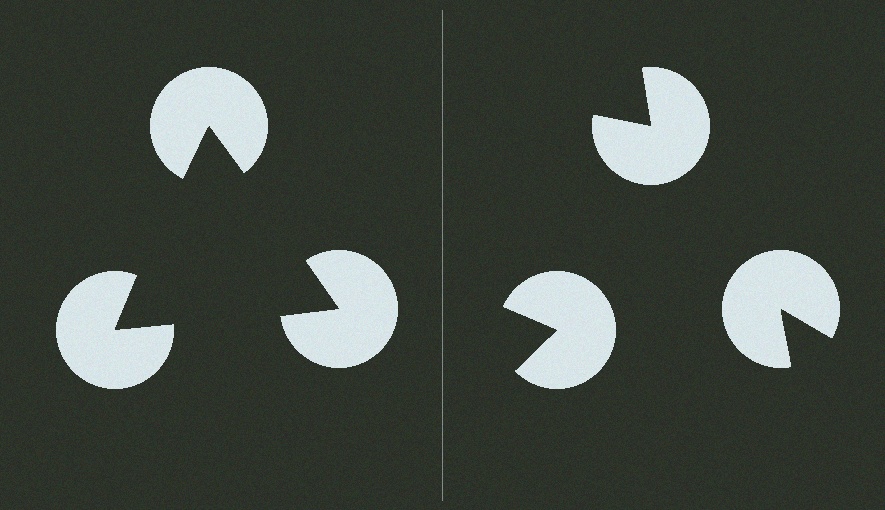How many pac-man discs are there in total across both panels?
6 — 3 on each side.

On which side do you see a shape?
An illusory triangle appears on the left side. On the right side the wedge cuts are rotated, so no coherent shape forms.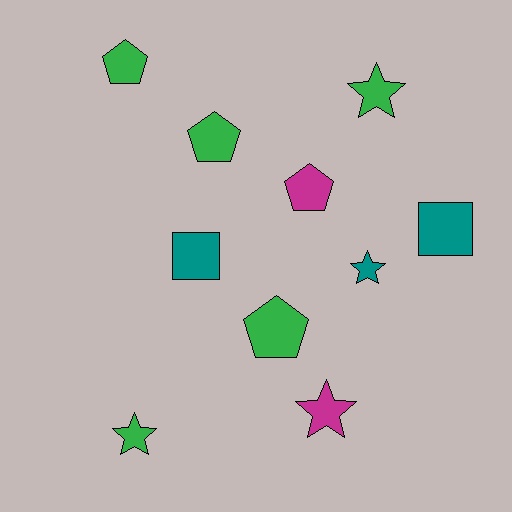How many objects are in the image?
There are 10 objects.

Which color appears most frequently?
Green, with 5 objects.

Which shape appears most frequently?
Pentagon, with 4 objects.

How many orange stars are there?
There are no orange stars.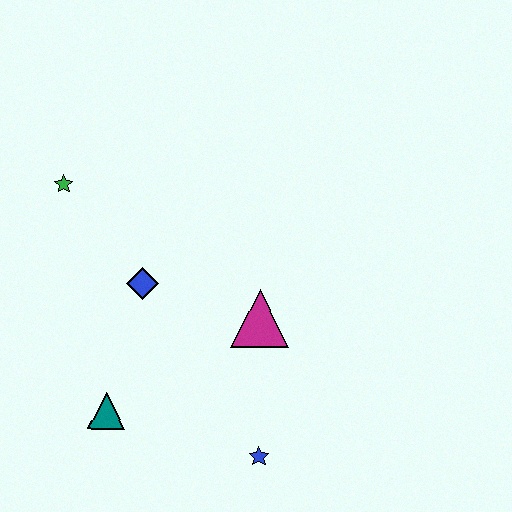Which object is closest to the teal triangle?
The blue diamond is closest to the teal triangle.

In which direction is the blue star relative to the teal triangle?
The blue star is to the right of the teal triangle.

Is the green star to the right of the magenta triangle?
No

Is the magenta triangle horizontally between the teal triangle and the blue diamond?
No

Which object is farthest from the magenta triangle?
The green star is farthest from the magenta triangle.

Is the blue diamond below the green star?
Yes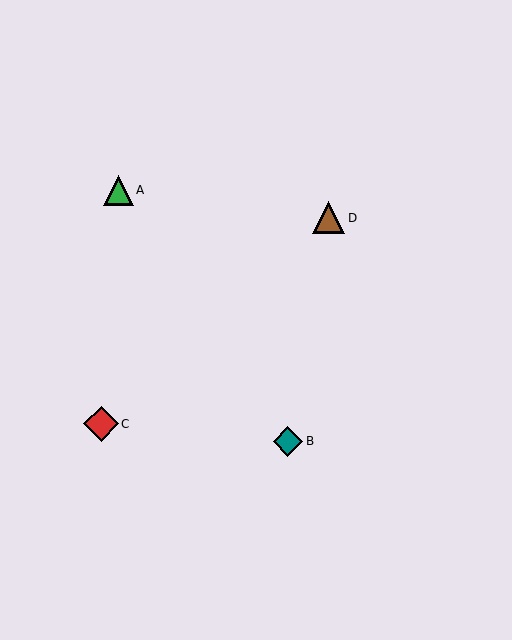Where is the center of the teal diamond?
The center of the teal diamond is at (288, 441).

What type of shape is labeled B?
Shape B is a teal diamond.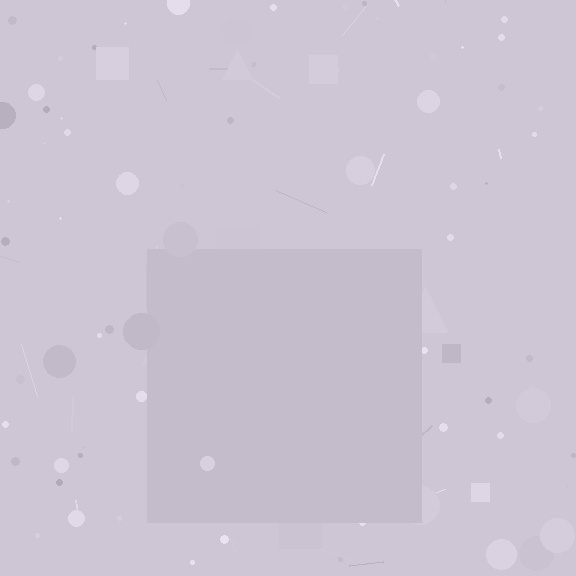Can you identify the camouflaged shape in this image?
The camouflaged shape is a square.